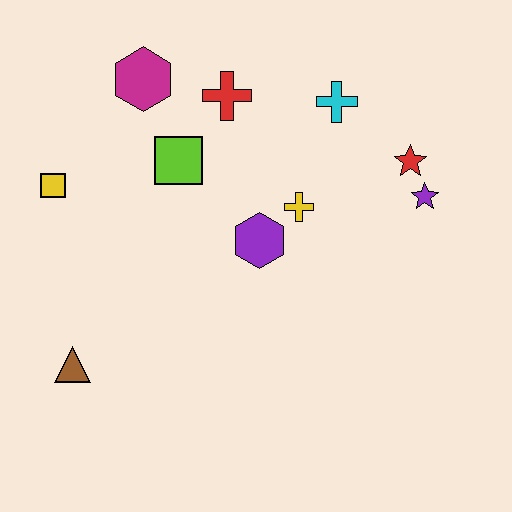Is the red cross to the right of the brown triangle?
Yes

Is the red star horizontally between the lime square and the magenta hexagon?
No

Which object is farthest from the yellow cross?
The brown triangle is farthest from the yellow cross.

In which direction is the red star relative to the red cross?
The red star is to the right of the red cross.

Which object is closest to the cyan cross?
The red star is closest to the cyan cross.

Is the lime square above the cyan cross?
No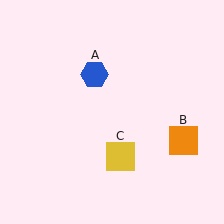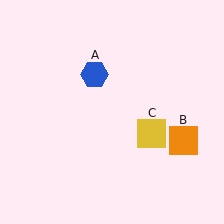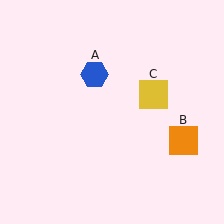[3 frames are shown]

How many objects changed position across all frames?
1 object changed position: yellow square (object C).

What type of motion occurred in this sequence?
The yellow square (object C) rotated counterclockwise around the center of the scene.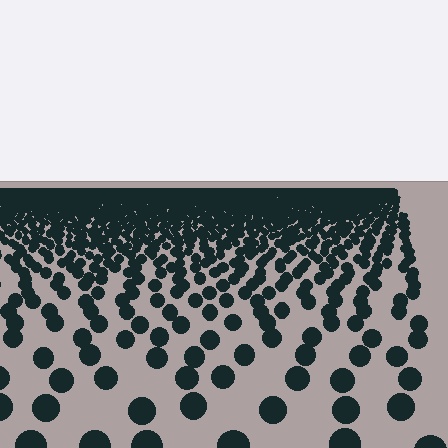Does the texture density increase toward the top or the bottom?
Density increases toward the top.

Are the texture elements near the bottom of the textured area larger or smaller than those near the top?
Larger. Near the bottom, elements are closer to the viewer and appear at a bigger on-screen size.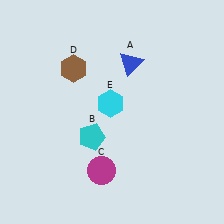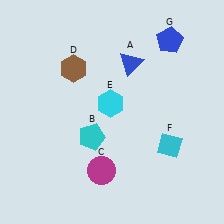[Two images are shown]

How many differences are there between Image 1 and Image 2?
There are 2 differences between the two images.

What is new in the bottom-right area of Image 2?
A cyan diamond (F) was added in the bottom-right area of Image 2.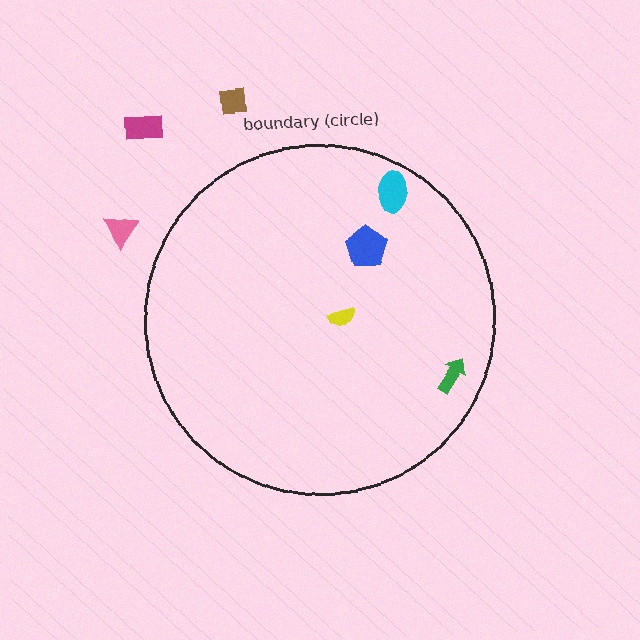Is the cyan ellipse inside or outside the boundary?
Inside.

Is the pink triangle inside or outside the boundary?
Outside.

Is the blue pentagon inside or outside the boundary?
Inside.